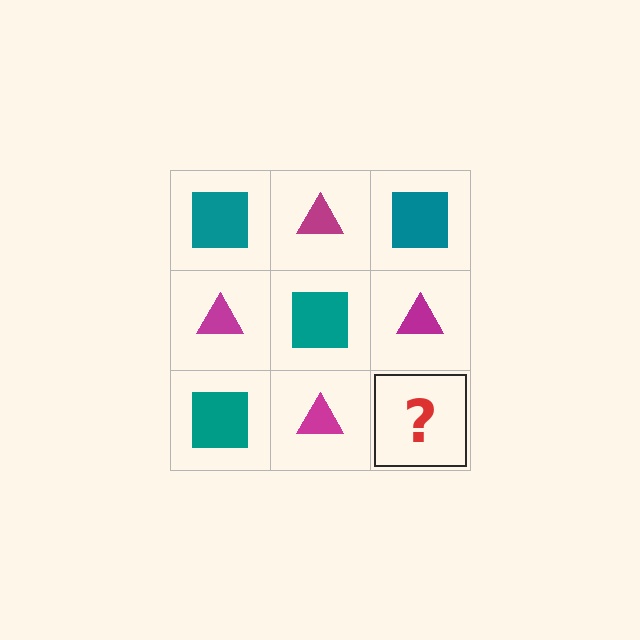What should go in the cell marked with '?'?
The missing cell should contain a teal square.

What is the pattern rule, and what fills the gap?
The rule is that it alternates teal square and magenta triangle in a checkerboard pattern. The gap should be filled with a teal square.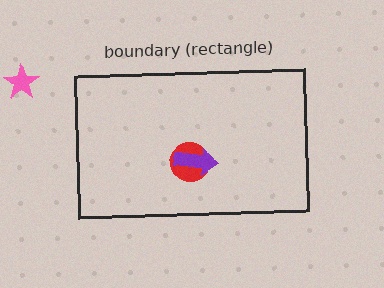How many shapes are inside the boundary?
2 inside, 1 outside.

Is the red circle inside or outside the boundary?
Inside.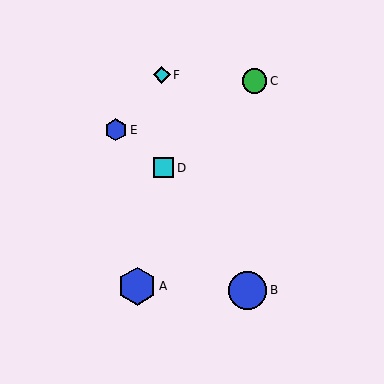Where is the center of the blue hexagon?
The center of the blue hexagon is at (137, 286).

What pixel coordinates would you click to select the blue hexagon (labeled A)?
Click at (137, 286) to select the blue hexagon A.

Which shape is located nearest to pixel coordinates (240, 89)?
The green circle (labeled C) at (254, 81) is nearest to that location.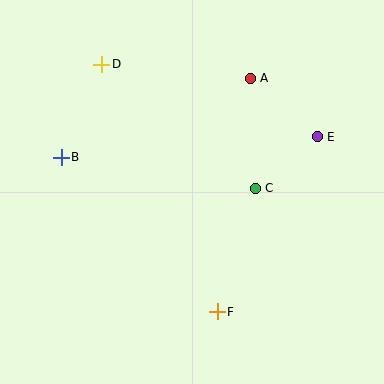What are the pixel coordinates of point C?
Point C is at (255, 188).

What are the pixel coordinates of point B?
Point B is at (61, 157).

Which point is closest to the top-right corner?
Point E is closest to the top-right corner.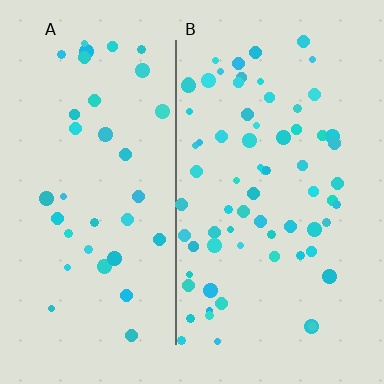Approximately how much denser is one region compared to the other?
Approximately 1.9× — region B over region A.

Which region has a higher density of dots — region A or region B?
B (the right).